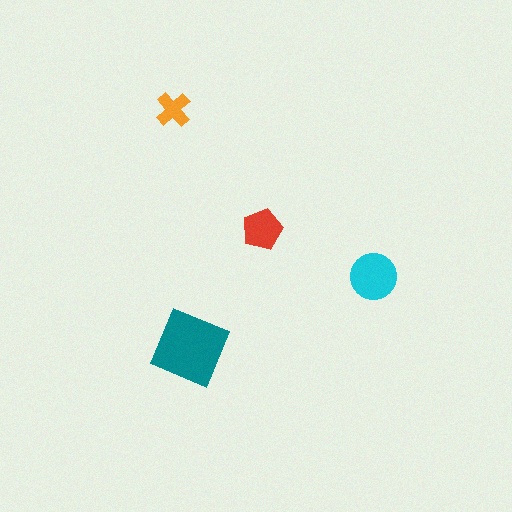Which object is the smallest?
The orange cross.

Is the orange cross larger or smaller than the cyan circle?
Smaller.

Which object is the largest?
The teal diamond.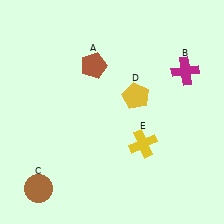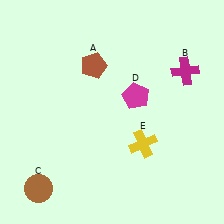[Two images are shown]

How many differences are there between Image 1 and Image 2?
There is 1 difference between the two images.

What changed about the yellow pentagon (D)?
In Image 1, D is yellow. In Image 2, it changed to magenta.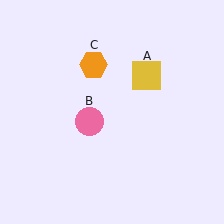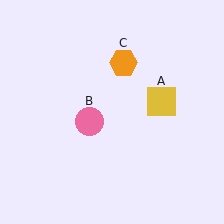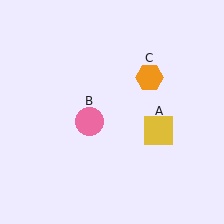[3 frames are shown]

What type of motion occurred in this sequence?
The yellow square (object A), orange hexagon (object C) rotated clockwise around the center of the scene.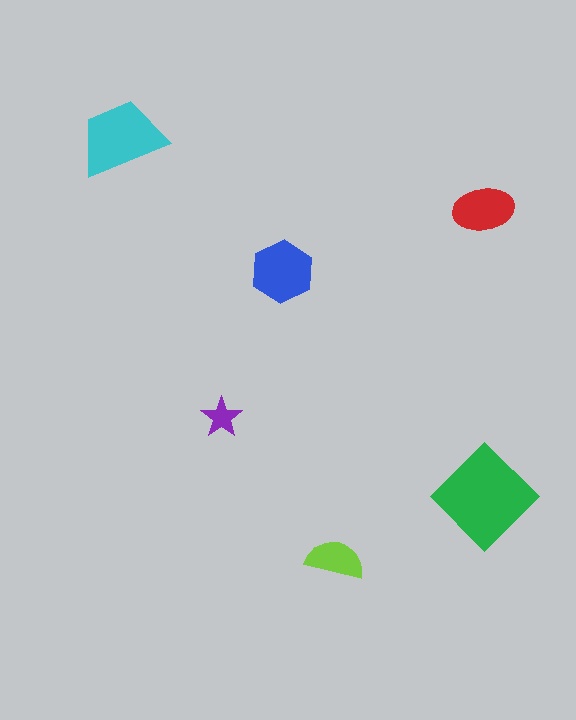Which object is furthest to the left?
The cyan trapezoid is leftmost.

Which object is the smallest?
The purple star.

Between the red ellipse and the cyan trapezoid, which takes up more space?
The cyan trapezoid.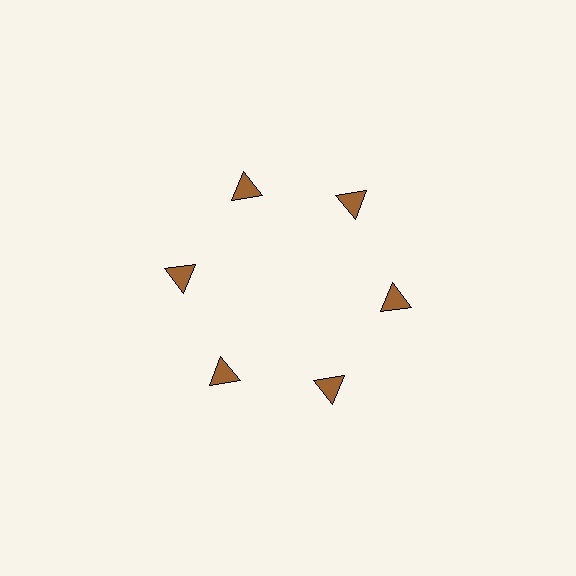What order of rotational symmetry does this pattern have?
This pattern has 6-fold rotational symmetry.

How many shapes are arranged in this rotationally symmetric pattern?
There are 6 shapes, arranged in 6 groups of 1.